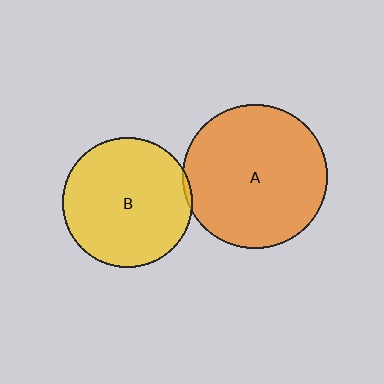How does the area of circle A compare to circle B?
Approximately 1.2 times.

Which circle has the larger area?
Circle A (orange).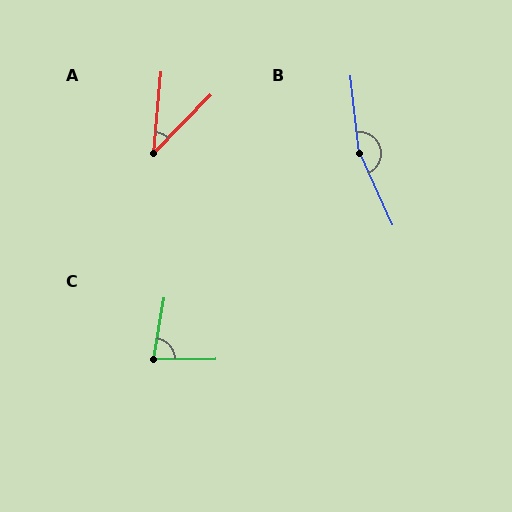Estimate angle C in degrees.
Approximately 80 degrees.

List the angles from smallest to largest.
A (40°), C (80°), B (162°).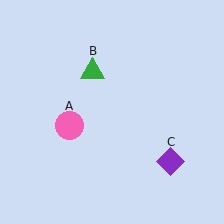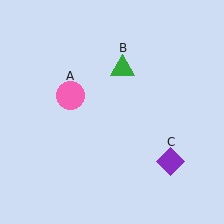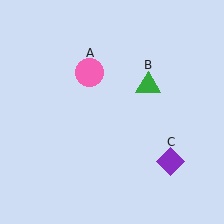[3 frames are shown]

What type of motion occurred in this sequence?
The pink circle (object A), green triangle (object B) rotated clockwise around the center of the scene.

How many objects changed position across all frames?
2 objects changed position: pink circle (object A), green triangle (object B).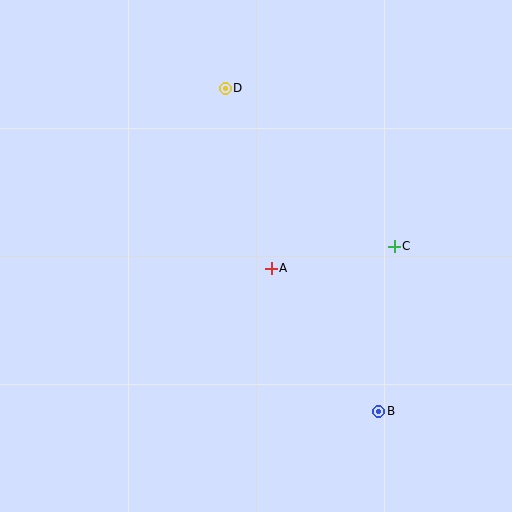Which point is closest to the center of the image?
Point A at (271, 268) is closest to the center.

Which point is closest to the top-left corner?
Point D is closest to the top-left corner.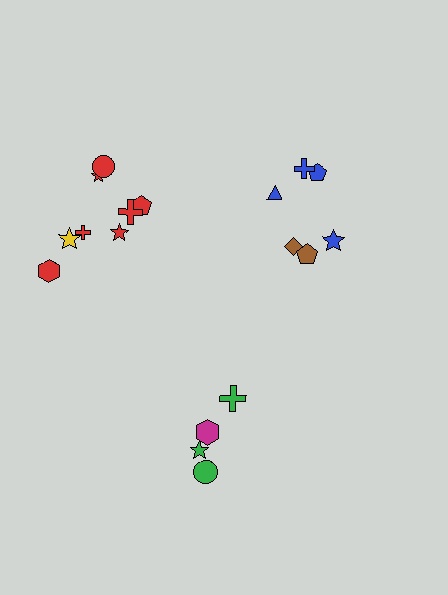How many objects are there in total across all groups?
There are 18 objects.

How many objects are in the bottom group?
There are 4 objects.